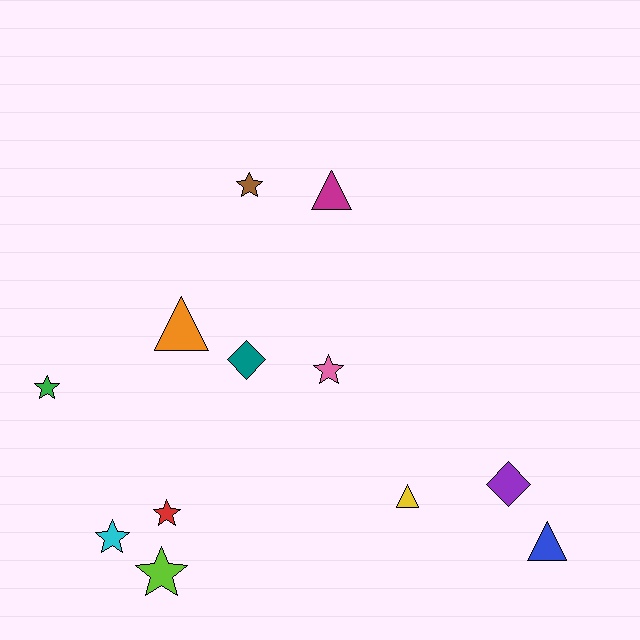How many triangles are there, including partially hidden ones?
There are 4 triangles.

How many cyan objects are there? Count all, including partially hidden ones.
There is 1 cyan object.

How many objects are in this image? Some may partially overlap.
There are 12 objects.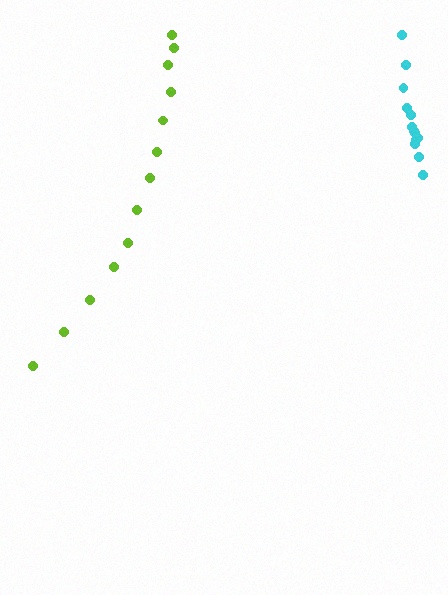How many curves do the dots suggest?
There are 2 distinct paths.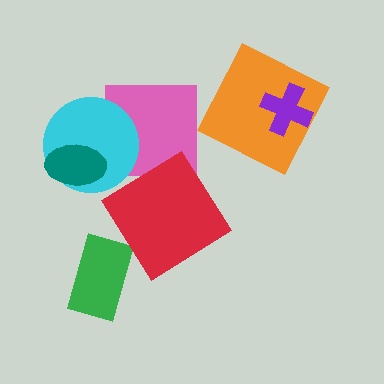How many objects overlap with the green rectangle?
0 objects overlap with the green rectangle.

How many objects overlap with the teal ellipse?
1 object overlaps with the teal ellipse.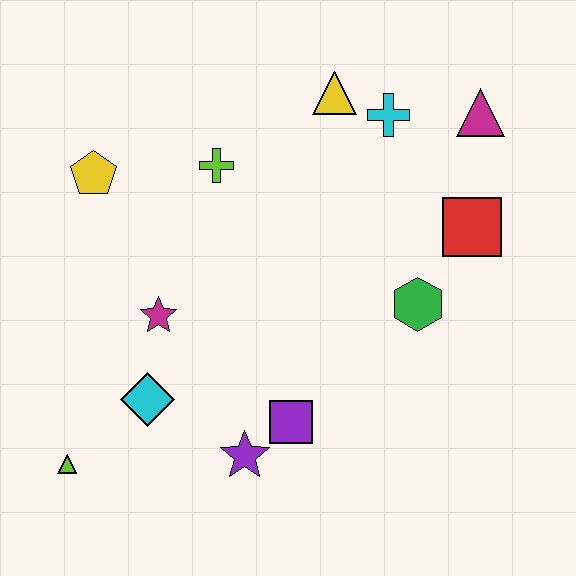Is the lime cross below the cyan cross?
Yes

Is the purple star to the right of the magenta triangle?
No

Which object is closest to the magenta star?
The cyan diamond is closest to the magenta star.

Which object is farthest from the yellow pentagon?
The magenta triangle is farthest from the yellow pentagon.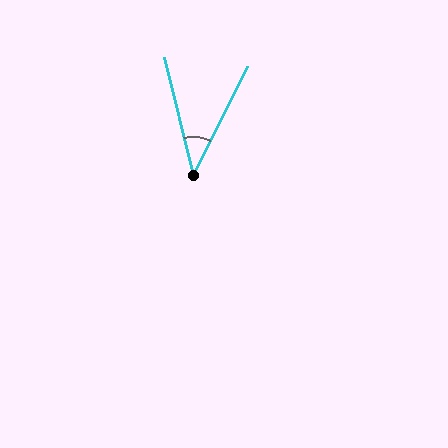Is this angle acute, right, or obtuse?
It is acute.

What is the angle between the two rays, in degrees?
Approximately 40 degrees.